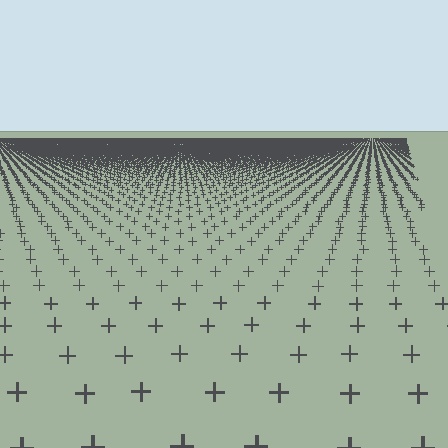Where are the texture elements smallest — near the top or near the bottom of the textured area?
Near the top.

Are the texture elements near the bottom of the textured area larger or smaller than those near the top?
Larger. Near the bottom, elements are closer to the viewer and appear at a bigger on-screen size.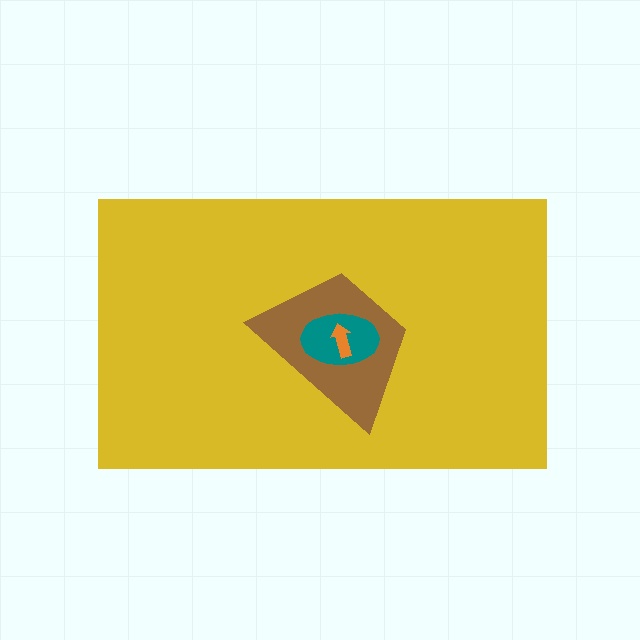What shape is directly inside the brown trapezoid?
The teal ellipse.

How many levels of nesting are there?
4.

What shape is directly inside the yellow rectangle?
The brown trapezoid.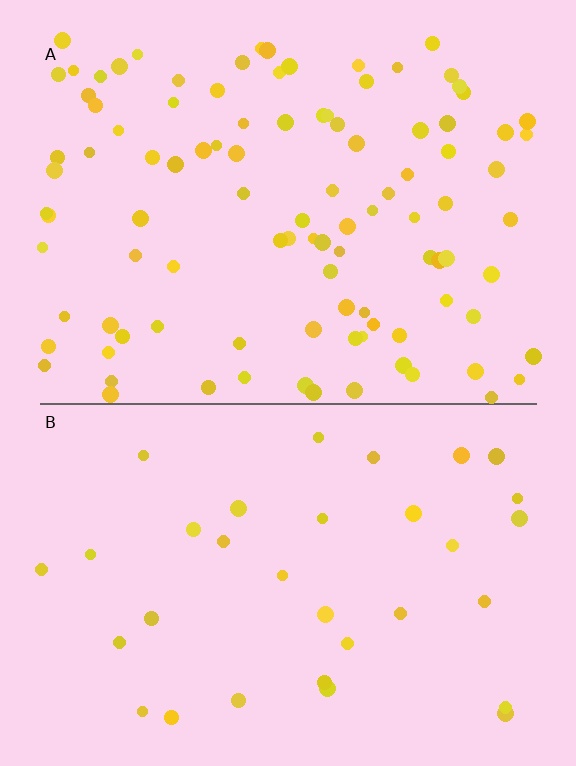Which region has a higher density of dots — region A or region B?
A (the top).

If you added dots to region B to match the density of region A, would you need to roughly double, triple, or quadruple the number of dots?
Approximately triple.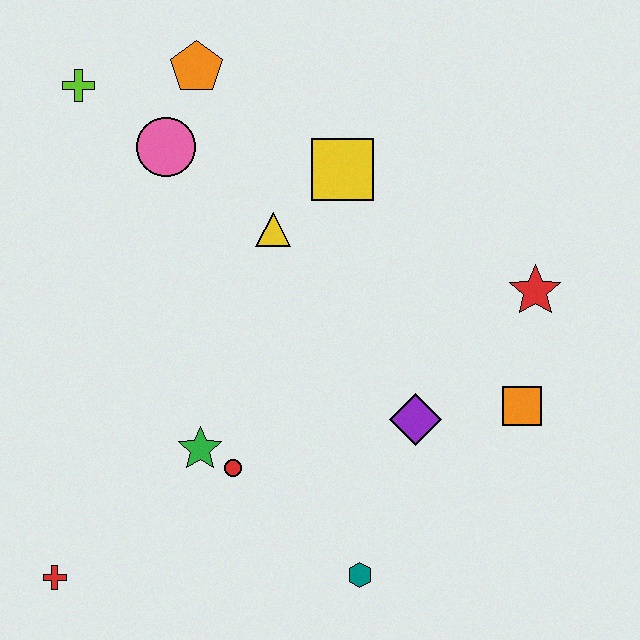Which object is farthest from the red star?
The red cross is farthest from the red star.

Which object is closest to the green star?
The red circle is closest to the green star.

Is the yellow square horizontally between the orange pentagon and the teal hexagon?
Yes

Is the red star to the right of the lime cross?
Yes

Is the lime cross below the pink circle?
No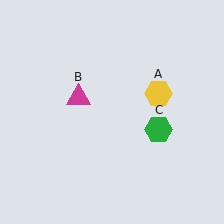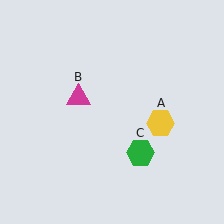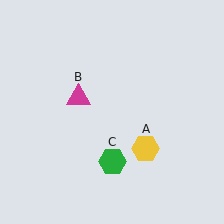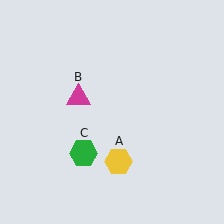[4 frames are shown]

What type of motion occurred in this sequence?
The yellow hexagon (object A), green hexagon (object C) rotated clockwise around the center of the scene.